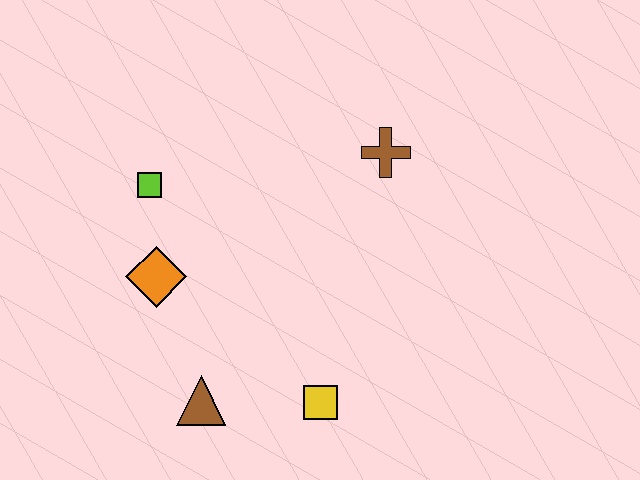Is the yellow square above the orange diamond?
No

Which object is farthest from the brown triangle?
The brown cross is farthest from the brown triangle.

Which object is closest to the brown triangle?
The yellow square is closest to the brown triangle.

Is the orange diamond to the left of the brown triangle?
Yes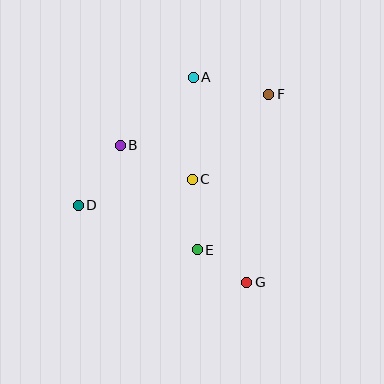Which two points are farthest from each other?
Points D and F are farthest from each other.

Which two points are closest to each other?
Points E and G are closest to each other.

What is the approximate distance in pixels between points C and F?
The distance between C and F is approximately 114 pixels.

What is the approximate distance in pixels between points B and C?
The distance between B and C is approximately 79 pixels.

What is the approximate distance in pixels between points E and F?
The distance between E and F is approximately 171 pixels.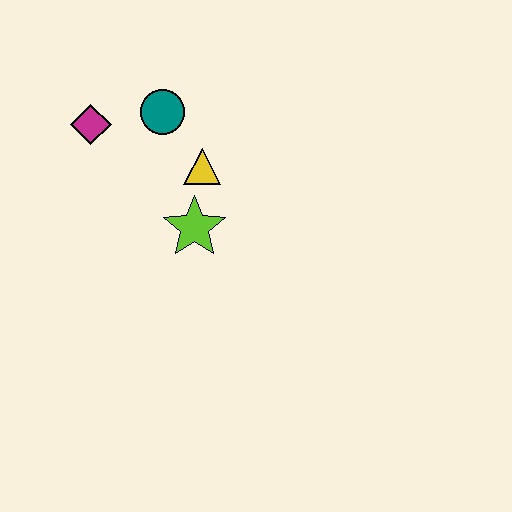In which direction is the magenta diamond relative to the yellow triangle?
The magenta diamond is to the left of the yellow triangle.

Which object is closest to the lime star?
The yellow triangle is closest to the lime star.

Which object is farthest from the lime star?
The magenta diamond is farthest from the lime star.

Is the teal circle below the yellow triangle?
No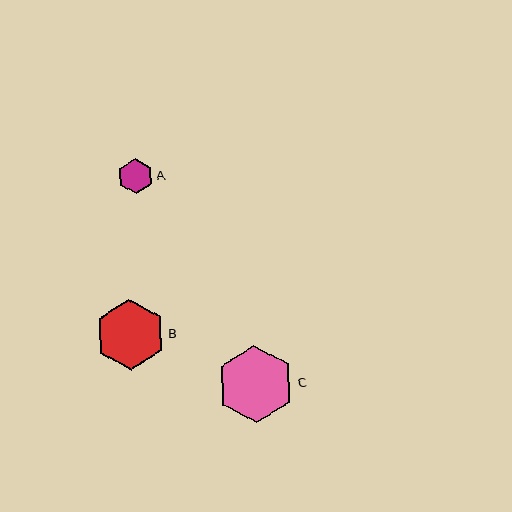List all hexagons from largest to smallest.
From largest to smallest: C, B, A.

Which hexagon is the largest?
Hexagon C is the largest with a size of approximately 77 pixels.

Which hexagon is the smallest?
Hexagon A is the smallest with a size of approximately 35 pixels.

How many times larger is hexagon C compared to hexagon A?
Hexagon C is approximately 2.2 times the size of hexagon A.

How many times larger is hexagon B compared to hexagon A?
Hexagon B is approximately 2.0 times the size of hexagon A.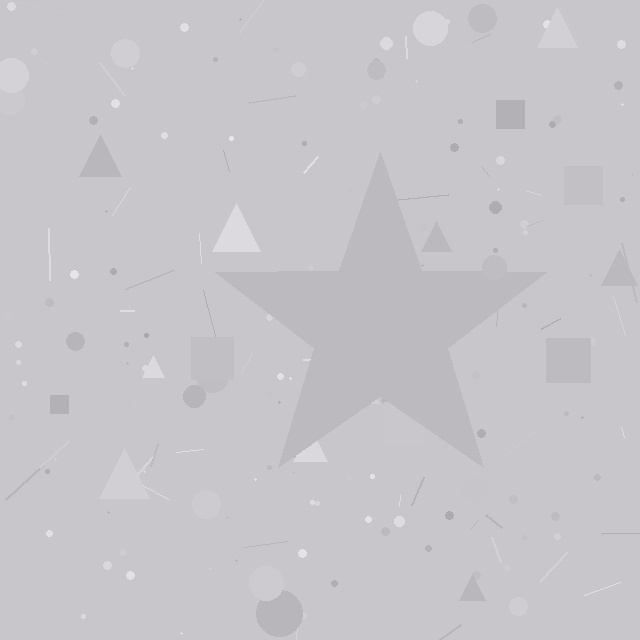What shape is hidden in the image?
A star is hidden in the image.